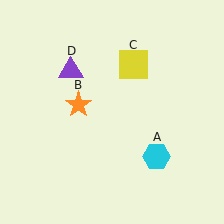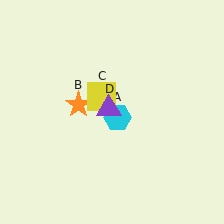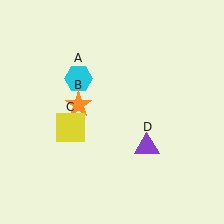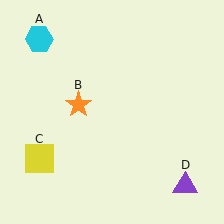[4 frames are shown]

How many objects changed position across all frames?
3 objects changed position: cyan hexagon (object A), yellow square (object C), purple triangle (object D).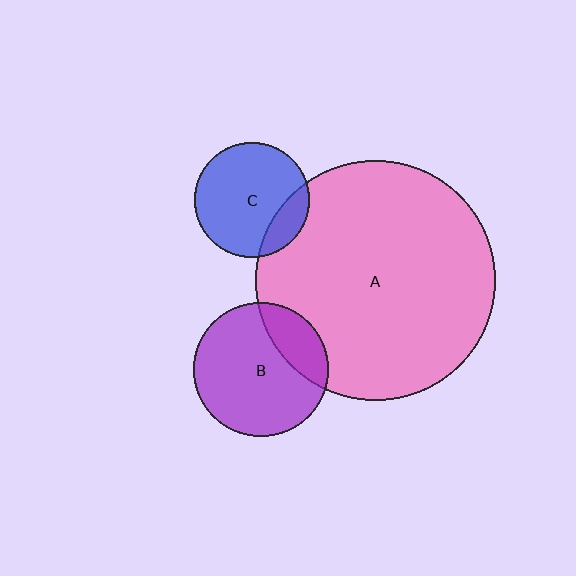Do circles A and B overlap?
Yes.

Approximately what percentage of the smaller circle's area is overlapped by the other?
Approximately 20%.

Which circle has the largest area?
Circle A (pink).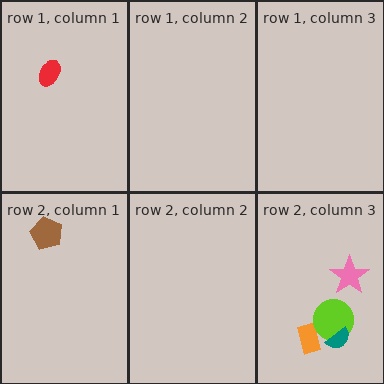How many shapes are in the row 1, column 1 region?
1.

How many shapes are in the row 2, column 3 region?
4.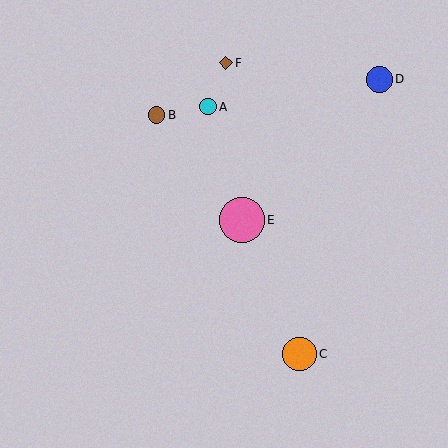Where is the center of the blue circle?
The center of the blue circle is at (379, 79).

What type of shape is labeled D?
Shape D is a blue circle.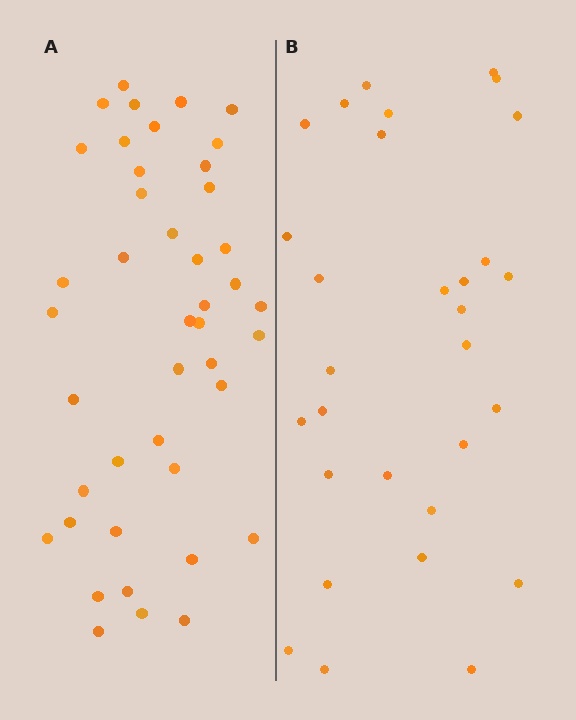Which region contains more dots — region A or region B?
Region A (the left region) has more dots.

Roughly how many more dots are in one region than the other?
Region A has approximately 15 more dots than region B.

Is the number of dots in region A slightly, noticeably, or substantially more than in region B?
Region A has noticeably more, but not dramatically so. The ratio is roughly 1.4 to 1.